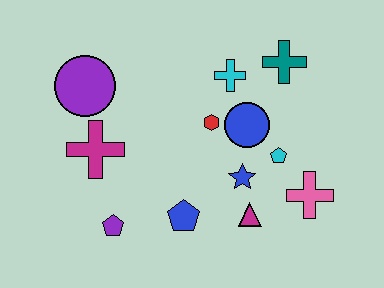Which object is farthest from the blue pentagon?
The teal cross is farthest from the blue pentagon.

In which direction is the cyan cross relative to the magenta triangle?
The cyan cross is above the magenta triangle.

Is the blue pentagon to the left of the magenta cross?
No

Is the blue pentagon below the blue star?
Yes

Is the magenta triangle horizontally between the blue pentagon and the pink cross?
Yes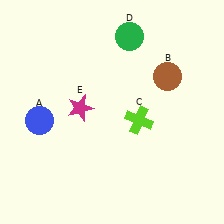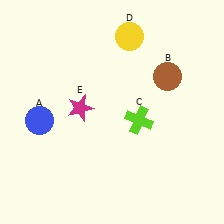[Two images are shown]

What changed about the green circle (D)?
In Image 1, D is green. In Image 2, it changed to yellow.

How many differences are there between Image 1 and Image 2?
There is 1 difference between the two images.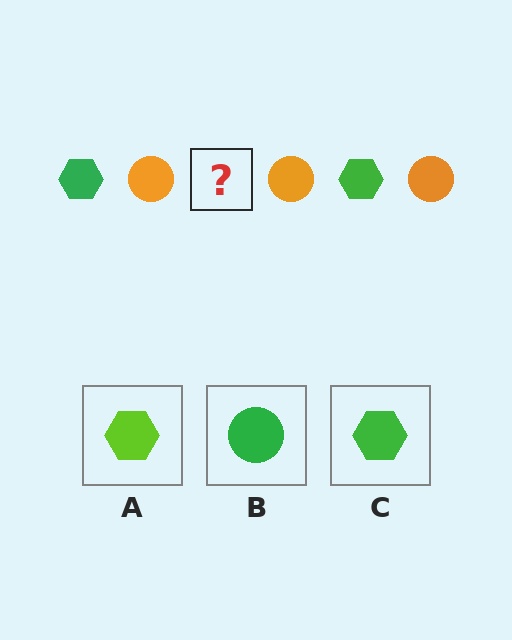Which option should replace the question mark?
Option C.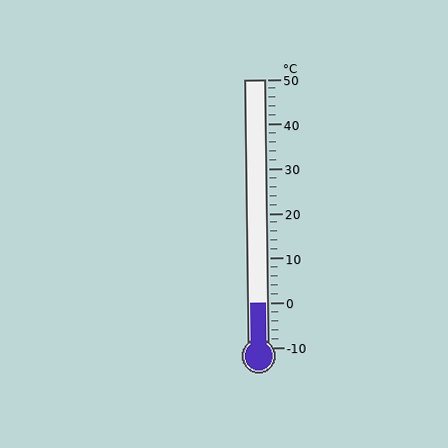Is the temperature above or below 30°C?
The temperature is below 30°C.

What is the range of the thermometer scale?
The thermometer scale ranges from -10°C to 50°C.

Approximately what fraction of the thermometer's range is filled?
The thermometer is filled to approximately 15% of its range.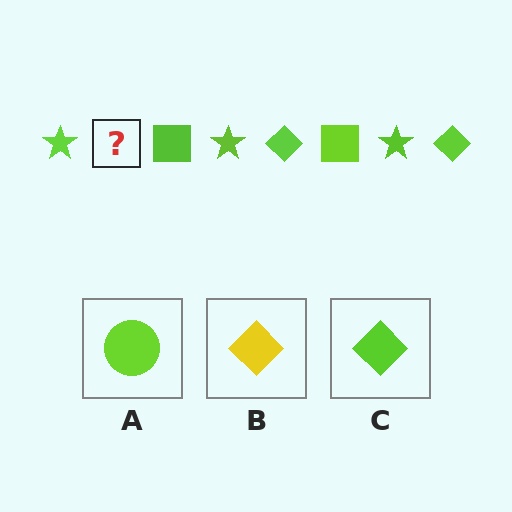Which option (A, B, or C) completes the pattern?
C.